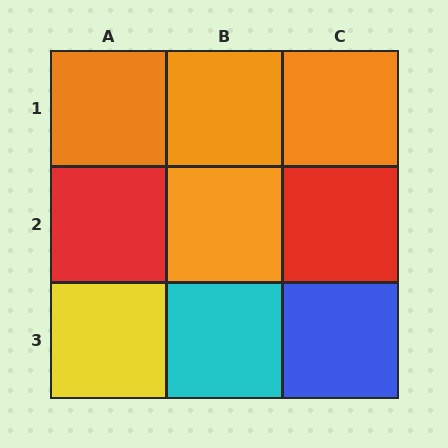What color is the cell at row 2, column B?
Orange.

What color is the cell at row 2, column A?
Red.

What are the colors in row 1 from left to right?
Orange, orange, orange.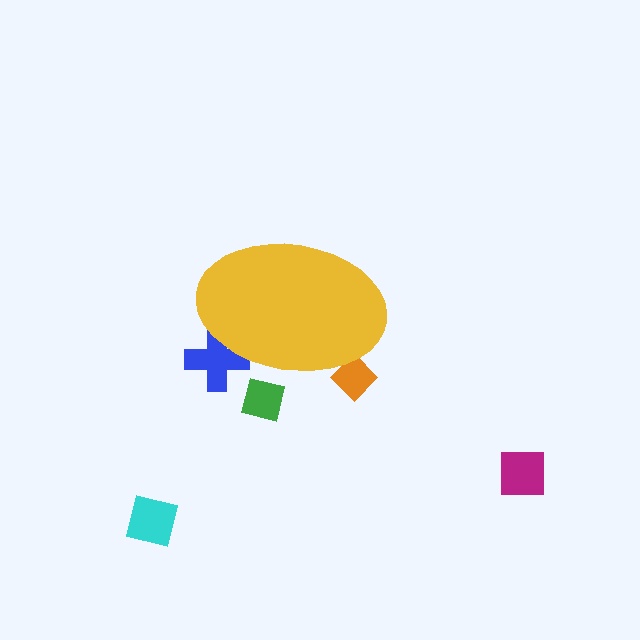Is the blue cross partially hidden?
Yes, the blue cross is partially hidden behind the yellow ellipse.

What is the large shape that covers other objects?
A yellow ellipse.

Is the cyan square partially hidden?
No, the cyan square is fully visible.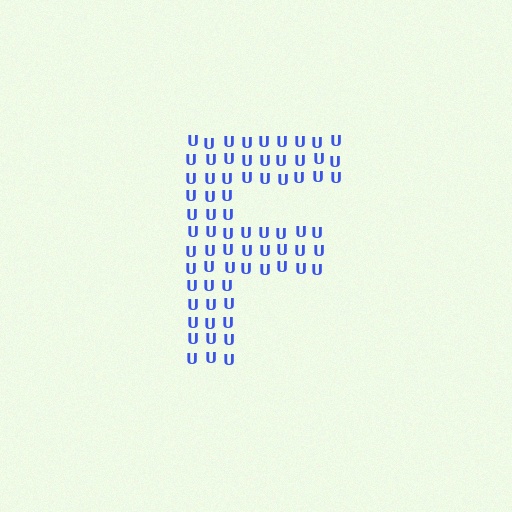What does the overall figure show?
The overall figure shows the letter F.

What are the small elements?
The small elements are letter U's.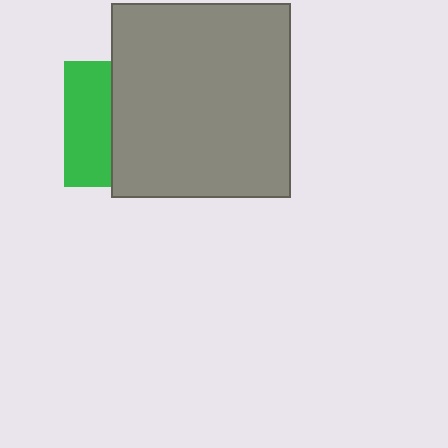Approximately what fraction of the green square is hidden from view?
Roughly 62% of the green square is hidden behind the gray rectangle.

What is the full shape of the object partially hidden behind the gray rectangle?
The partially hidden object is a green square.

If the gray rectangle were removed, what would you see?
You would see the complete green square.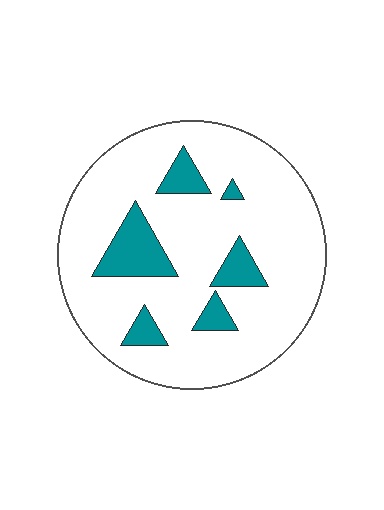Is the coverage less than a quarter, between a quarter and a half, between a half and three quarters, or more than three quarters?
Less than a quarter.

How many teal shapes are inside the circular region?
6.